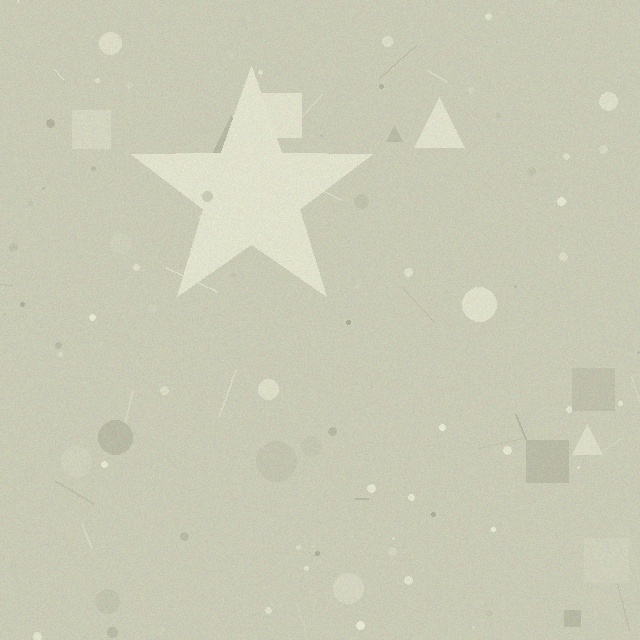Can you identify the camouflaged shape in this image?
The camouflaged shape is a star.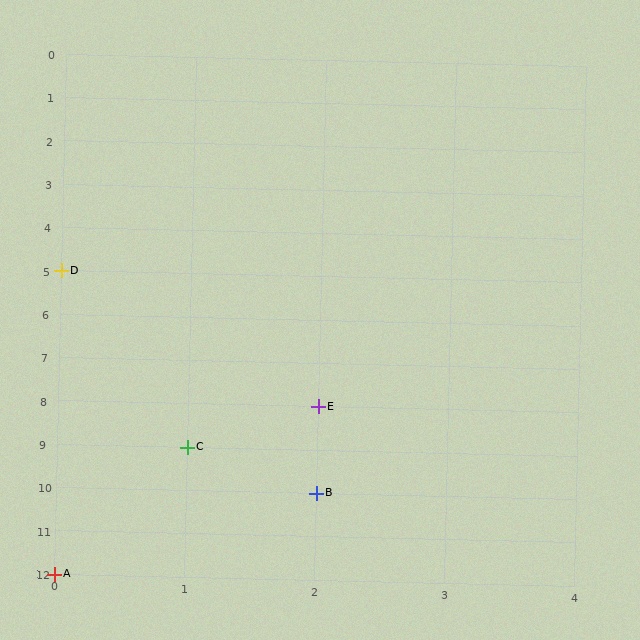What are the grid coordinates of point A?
Point A is at grid coordinates (0, 12).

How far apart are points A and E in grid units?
Points A and E are 2 columns and 4 rows apart (about 4.5 grid units diagonally).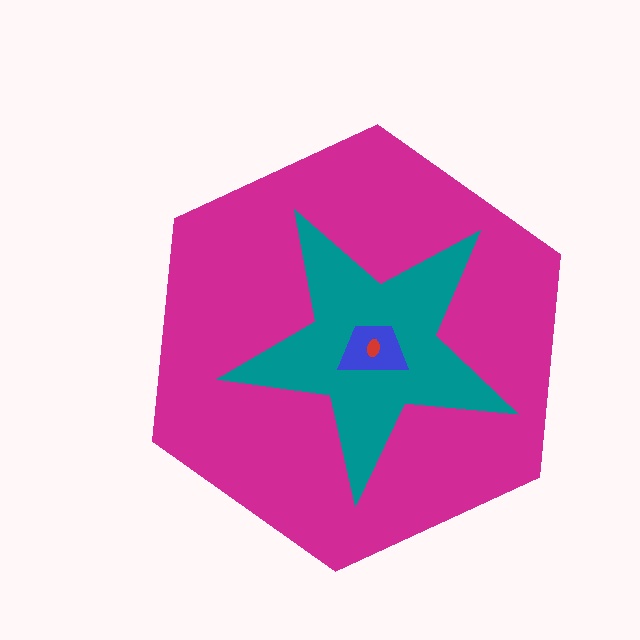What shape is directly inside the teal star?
The blue trapezoid.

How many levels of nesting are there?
4.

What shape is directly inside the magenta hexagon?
The teal star.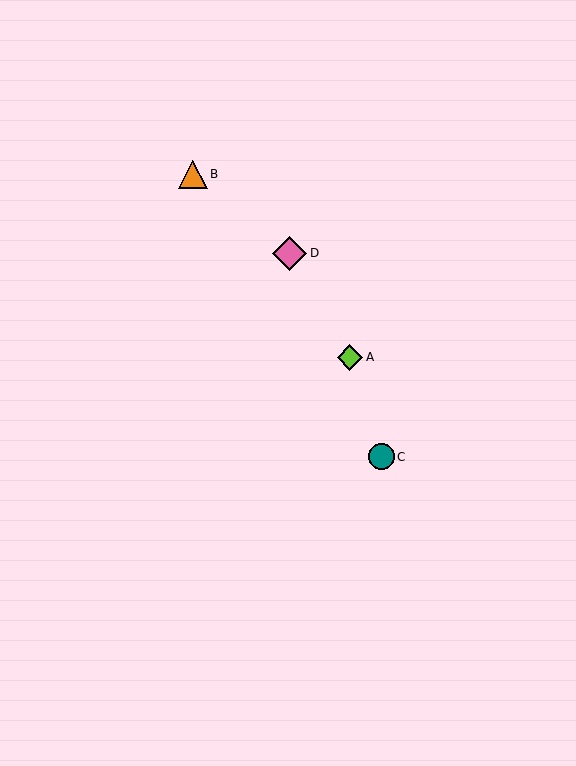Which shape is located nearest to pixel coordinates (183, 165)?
The orange triangle (labeled B) at (193, 174) is nearest to that location.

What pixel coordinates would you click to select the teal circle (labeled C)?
Click at (381, 457) to select the teal circle C.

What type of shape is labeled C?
Shape C is a teal circle.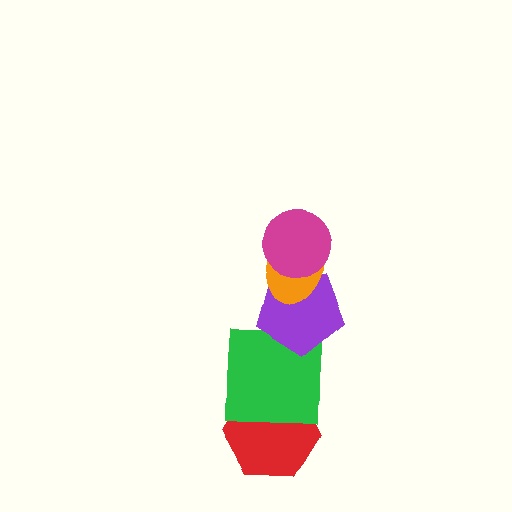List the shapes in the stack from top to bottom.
From top to bottom: the magenta circle, the orange ellipse, the purple pentagon, the green square, the red hexagon.